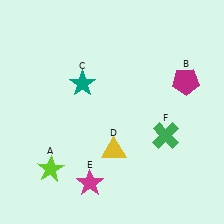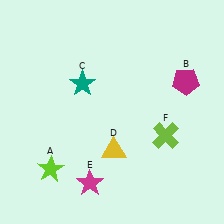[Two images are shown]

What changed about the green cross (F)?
In Image 1, F is green. In Image 2, it changed to lime.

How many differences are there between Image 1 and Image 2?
There is 1 difference between the two images.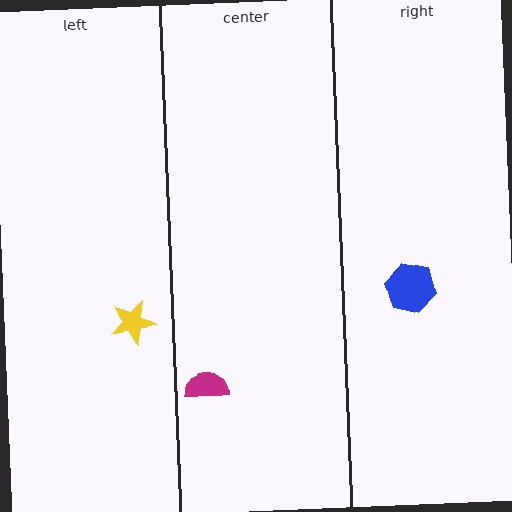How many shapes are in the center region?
1.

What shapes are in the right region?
The blue hexagon.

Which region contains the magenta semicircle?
The center region.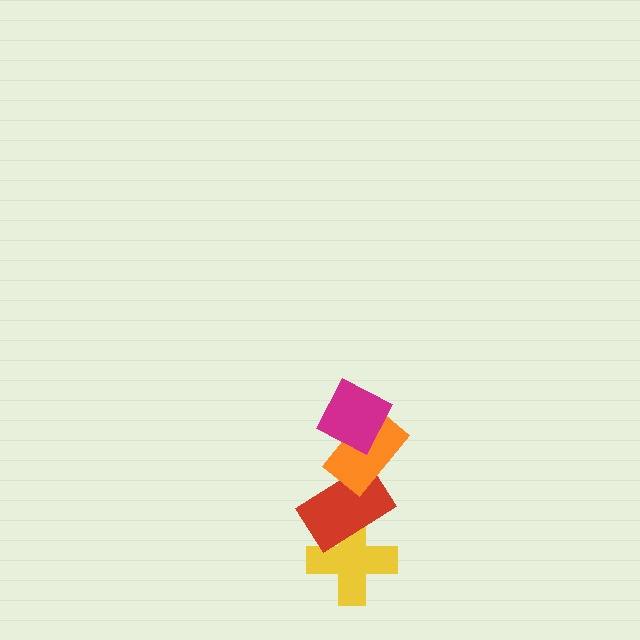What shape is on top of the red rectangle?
The orange rectangle is on top of the red rectangle.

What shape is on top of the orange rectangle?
The magenta diamond is on top of the orange rectangle.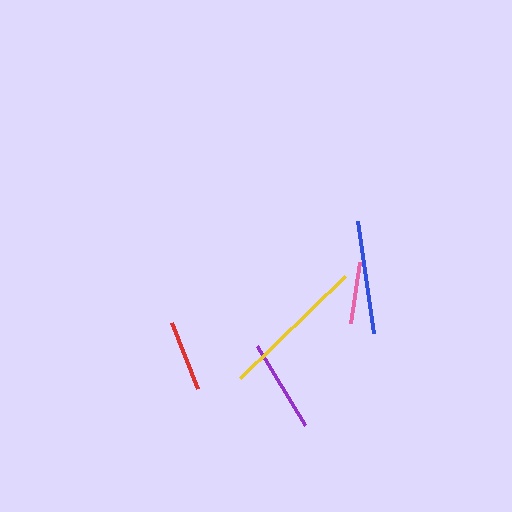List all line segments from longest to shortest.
From longest to shortest: yellow, blue, purple, red, pink.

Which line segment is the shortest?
The pink line is the shortest at approximately 61 pixels.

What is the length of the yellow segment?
The yellow segment is approximately 146 pixels long.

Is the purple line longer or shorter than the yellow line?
The yellow line is longer than the purple line.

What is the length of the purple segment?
The purple segment is approximately 93 pixels long.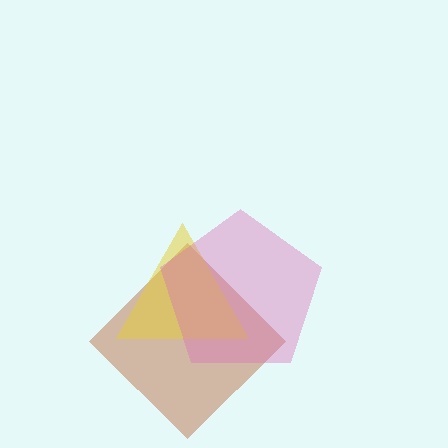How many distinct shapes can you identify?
There are 3 distinct shapes: a brown diamond, a yellow triangle, a pink pentagon.